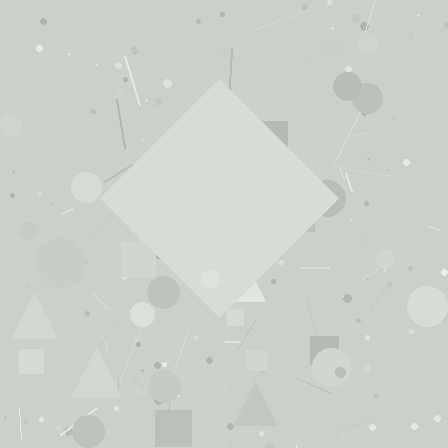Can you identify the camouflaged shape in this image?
The camouflaged shape is a diamond.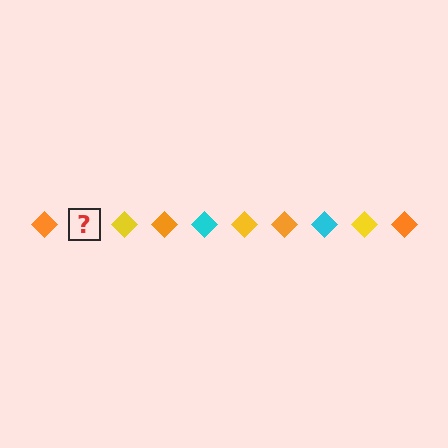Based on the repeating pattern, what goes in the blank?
The blank should be a cyan diamond.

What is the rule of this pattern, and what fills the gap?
The rule is that the pattern cycles through orange, cyan, yellow diamonds. The gap should be filled with a cyan diamond.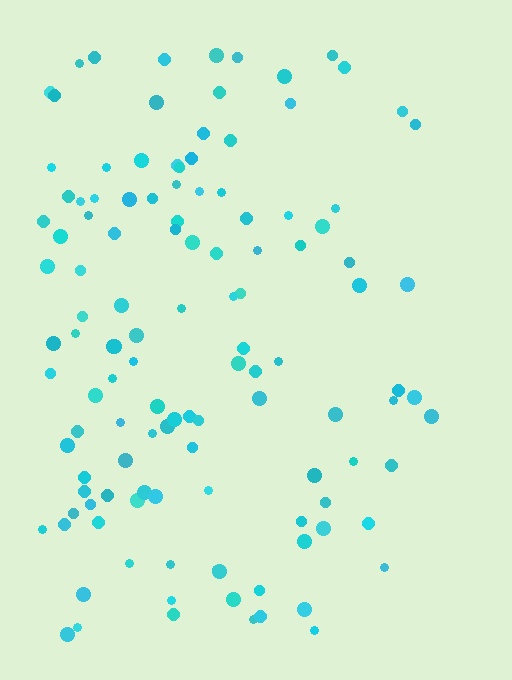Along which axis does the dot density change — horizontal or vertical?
Horizontal.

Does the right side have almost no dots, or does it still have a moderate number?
Still a moderate number, just noticeably fewer than the left.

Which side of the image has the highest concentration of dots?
The left.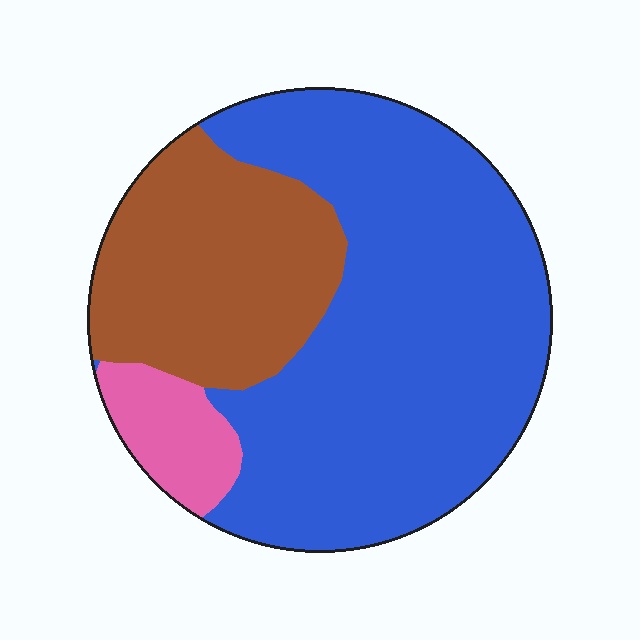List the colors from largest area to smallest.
From largest to smallest: blue, brown, pink.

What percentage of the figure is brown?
Brown takes up about one quarter (1/4) of the figure.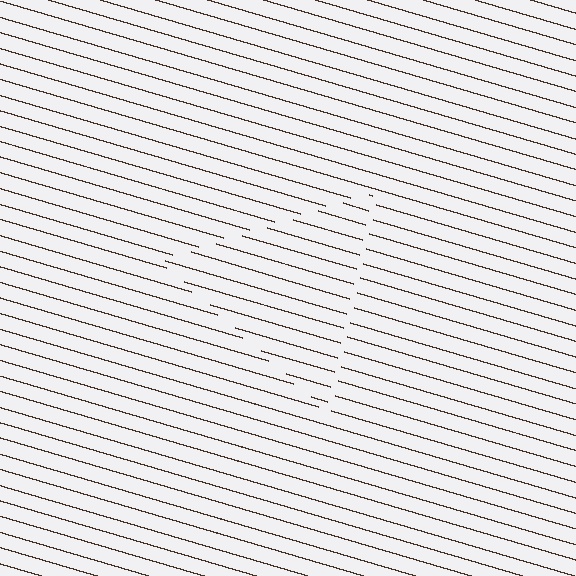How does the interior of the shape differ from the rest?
The interior of the shape contains the same grating, shifted by half a period — the contour is defined by the phase discontinuity where line-ends from the inner and outer gratings abut.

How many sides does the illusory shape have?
3 sides — the line-ends trace a triangle.